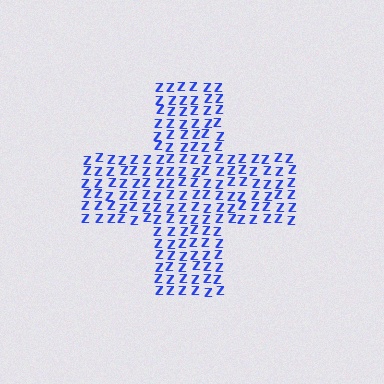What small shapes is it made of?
It is made of small letter Z's.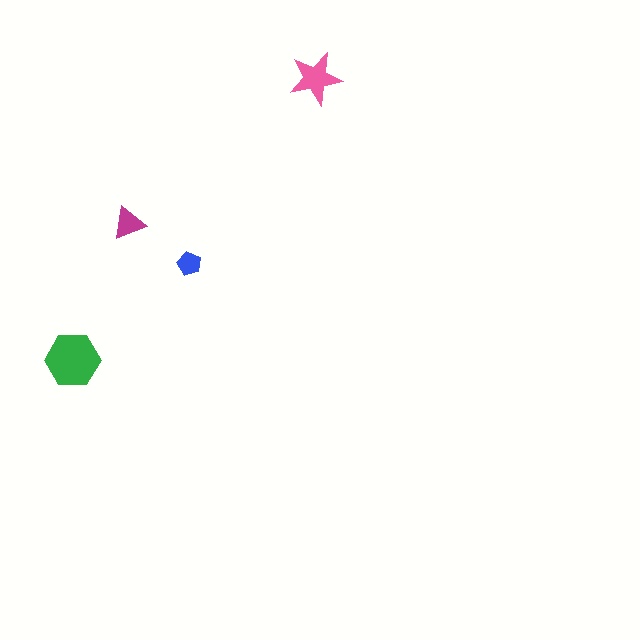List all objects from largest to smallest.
The green hexagon, the pink star, the magenta triangle, the blue pentagon.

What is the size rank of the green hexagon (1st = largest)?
1st.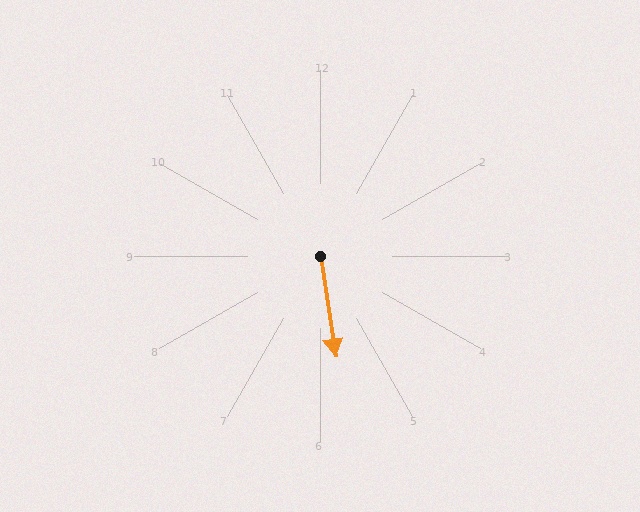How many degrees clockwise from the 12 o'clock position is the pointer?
Approximately 171 degrees.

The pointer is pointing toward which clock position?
Roughly 6 o'clock.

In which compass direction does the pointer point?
South.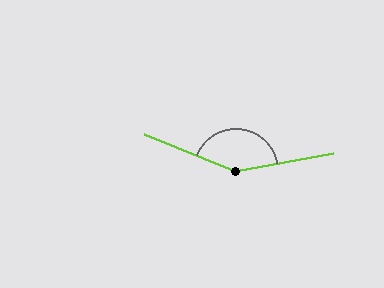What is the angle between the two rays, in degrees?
Approximately 148 degrees.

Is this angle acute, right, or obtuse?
It is obtuse.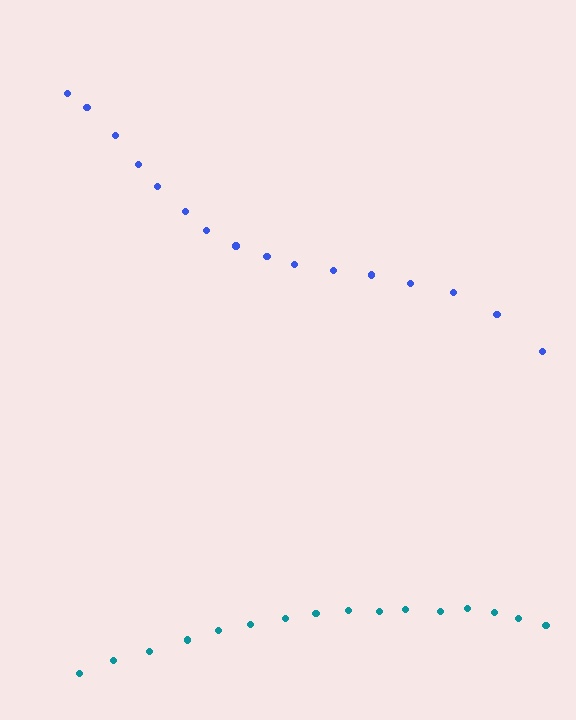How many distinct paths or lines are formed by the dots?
There are 2 distinct paths.